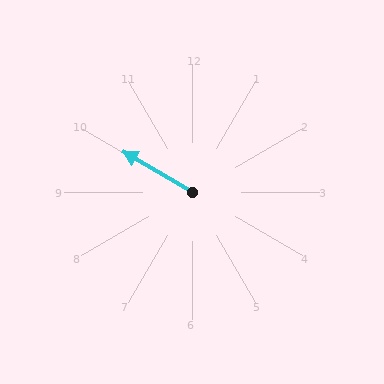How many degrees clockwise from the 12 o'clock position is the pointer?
Approximately 300 degrees.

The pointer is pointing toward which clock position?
Roughly 10 o'clock.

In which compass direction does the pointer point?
Northwest.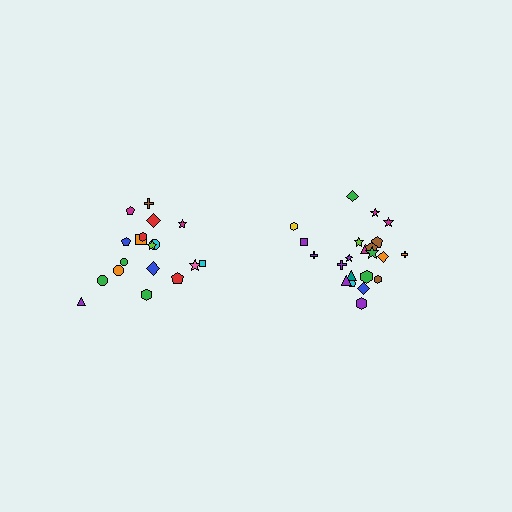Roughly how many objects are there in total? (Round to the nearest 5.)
Roughly 40 objects in total.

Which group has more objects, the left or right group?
The right group.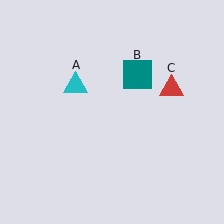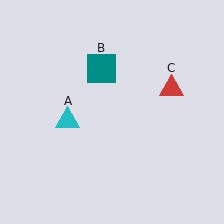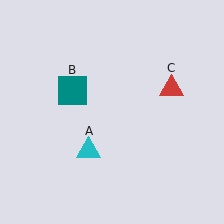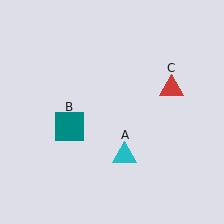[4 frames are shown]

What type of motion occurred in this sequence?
The cyan triangle (object A), teal square (object B) rotated counterclockwise around the center of the scene.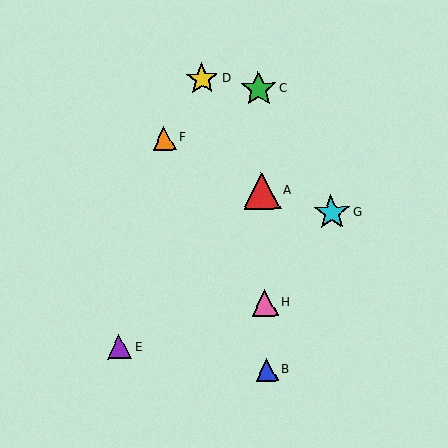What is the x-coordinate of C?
Object C is at x≈259.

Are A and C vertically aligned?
Yes, both are at x≈262.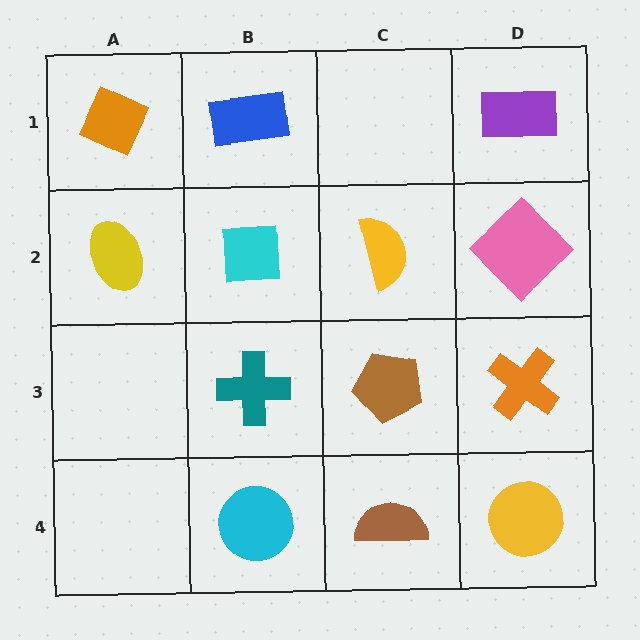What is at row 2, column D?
A pink diamond.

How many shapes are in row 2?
4 shapes.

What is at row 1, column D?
A purple rectangle.